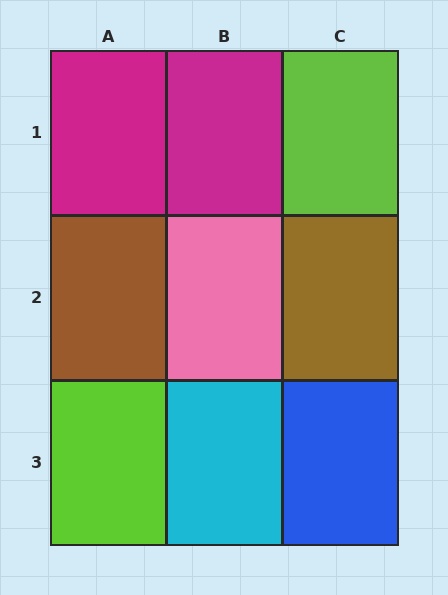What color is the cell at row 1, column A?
Magenta.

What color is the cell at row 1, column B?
Magenta.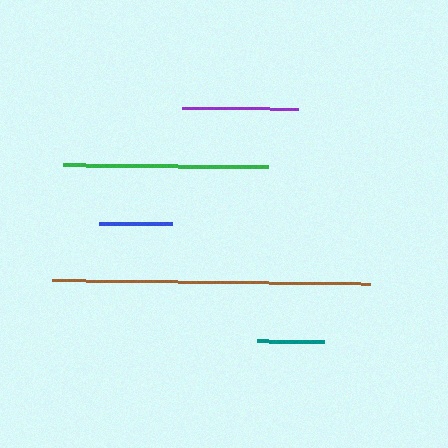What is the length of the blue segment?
The blue segment is approximately 72 pixels long.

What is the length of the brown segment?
The brown segment is approximately 318 pixels long.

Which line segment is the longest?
The brown line is the longest at approximately 318 pixels.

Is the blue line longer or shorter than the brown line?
The brown line is longer than the blue line.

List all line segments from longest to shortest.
From longest to shortest: brown, green, purple, blue, teal.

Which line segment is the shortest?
The teal line is the shortest at approximately 66 pixels.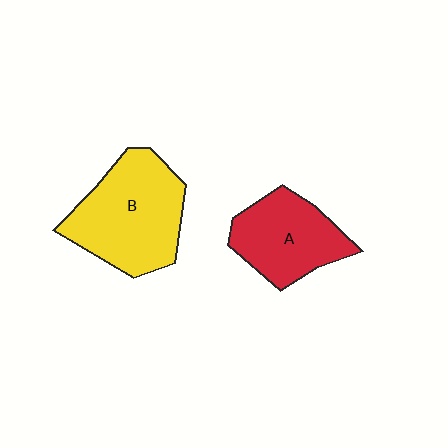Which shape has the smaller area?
Shape A (red).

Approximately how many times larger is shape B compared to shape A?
Approximately 1.3 times.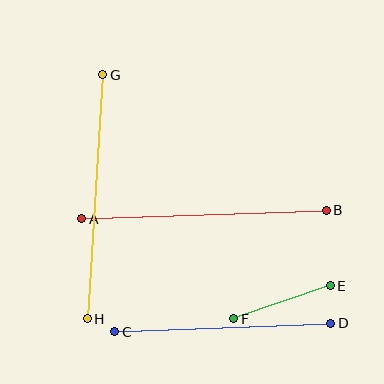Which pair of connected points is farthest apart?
Points G and H are farthest apart.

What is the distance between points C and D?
The distance is approximately 216 pixels.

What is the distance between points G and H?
The distance is approximately 244 pixels.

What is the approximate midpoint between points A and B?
The midpoint is at approximately (204, 214) pixels.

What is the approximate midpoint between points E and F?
The midpoint is at approximately (282, 302) pixels.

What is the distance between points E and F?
The distance is approximately 102 pixels.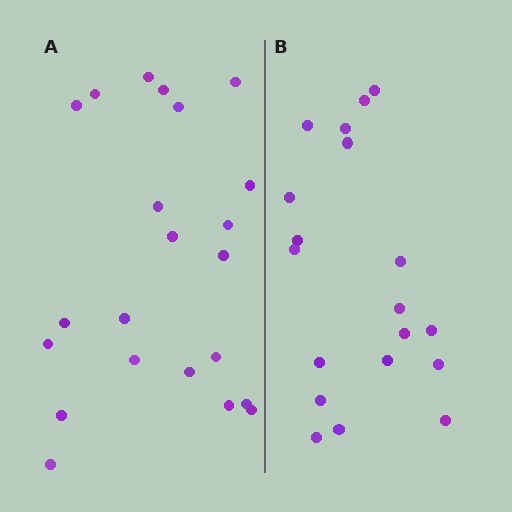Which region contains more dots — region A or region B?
Region A (the left region) has more dots.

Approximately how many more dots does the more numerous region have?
Region A has just a few more — roughly 2 or 3 more dots than region B.